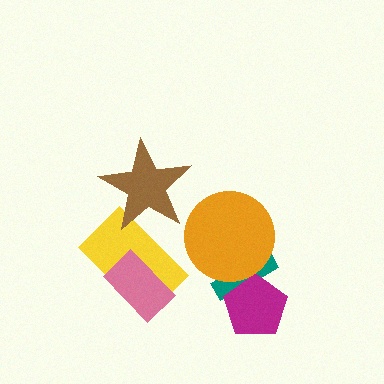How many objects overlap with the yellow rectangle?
2 objects overlap with the yellow rectangle.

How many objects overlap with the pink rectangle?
1 object overlaps with the pink rectangle.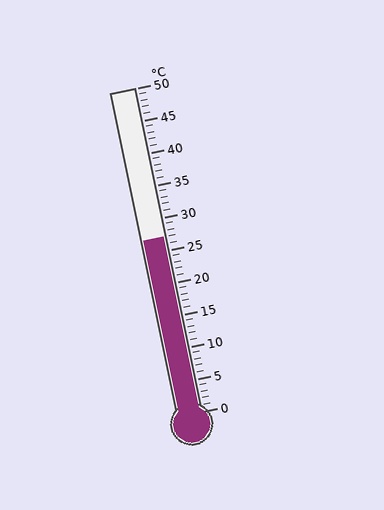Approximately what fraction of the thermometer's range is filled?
The thermometer is filled to approximately 55% of its range.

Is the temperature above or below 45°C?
The temperature is below 45°C.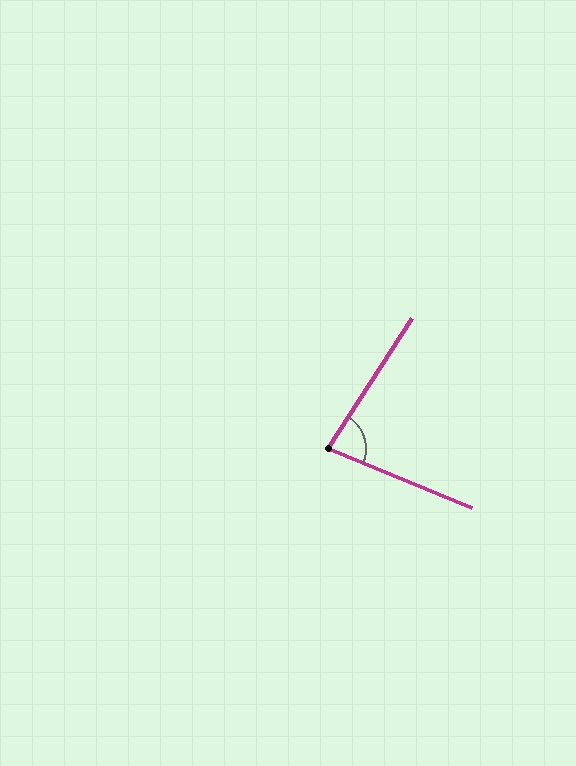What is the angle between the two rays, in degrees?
Approximately 79 degrees.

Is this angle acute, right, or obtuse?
It is acute.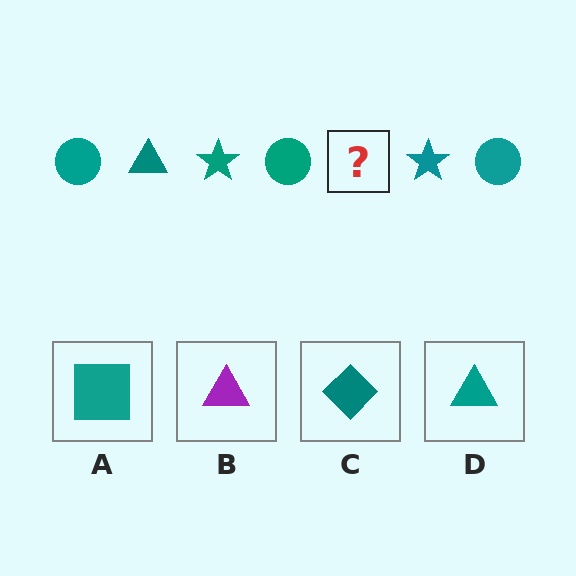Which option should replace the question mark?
Option D.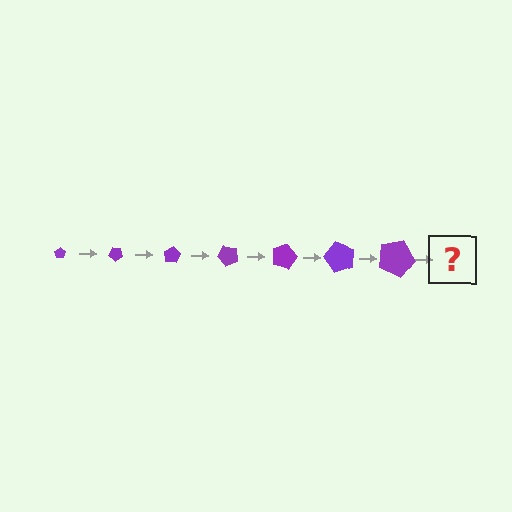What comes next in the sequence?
The next element should be a pentagon, larger than the previous one and rotated 280 degrees from the start.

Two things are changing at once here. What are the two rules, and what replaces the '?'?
The two rules are that the pentagon grows larger each step and it rotates 40 degrees each step. The '?' should be a pentagon, larger than the previous one and rotated 280 degrees from the start.